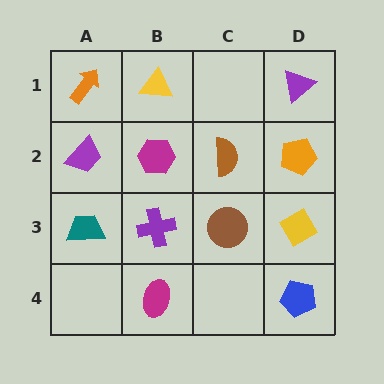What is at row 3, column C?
A brown circle.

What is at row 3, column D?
A yellow diamond.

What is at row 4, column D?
A blue pentagon.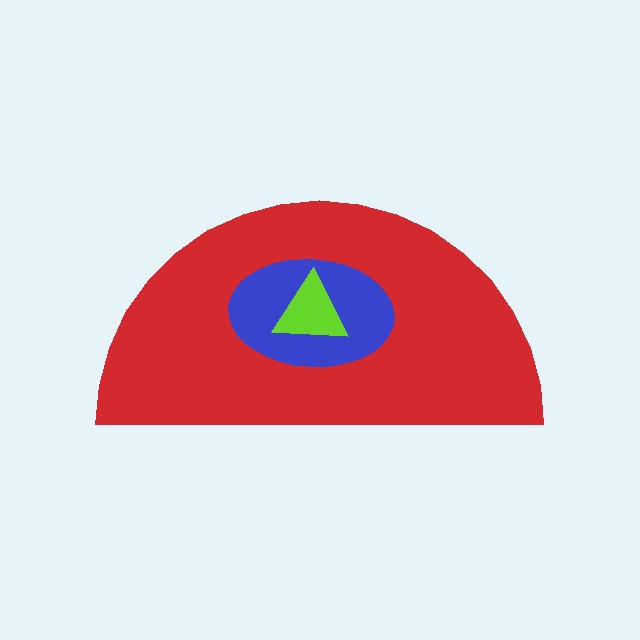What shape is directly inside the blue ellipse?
The lime triangle.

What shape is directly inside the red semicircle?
The blue ellipse.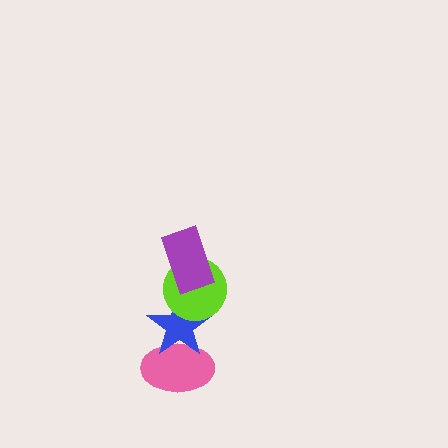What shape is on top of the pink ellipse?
The blue star is on top of the pink ellipse.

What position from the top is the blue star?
The blue star is 3rd from the top.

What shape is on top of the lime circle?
The purple rectangle is on top of the lime circle.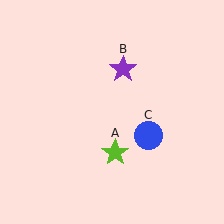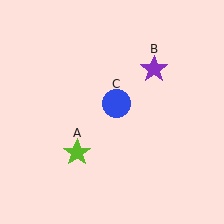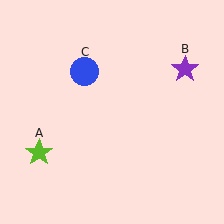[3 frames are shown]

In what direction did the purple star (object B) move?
The purple star (object B) moved right.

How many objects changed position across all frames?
3 objects changed position: lime star (object A), purple star (object B), blue circle (object C).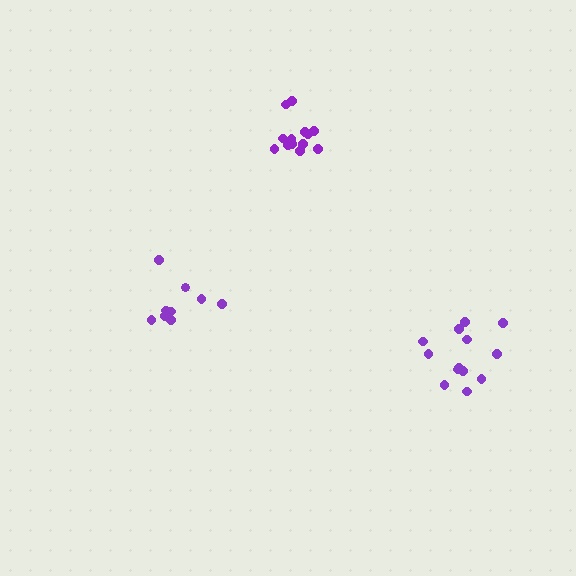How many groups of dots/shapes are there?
There are 3 groups.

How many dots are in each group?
Group 1: 13 dots, Group 2: 13 dots, Group 3: 9 dots (35 total).